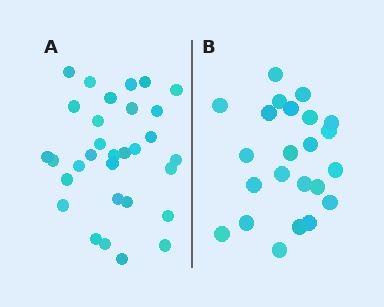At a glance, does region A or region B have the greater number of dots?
Region A (the left region) has more dots.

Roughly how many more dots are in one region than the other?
Region A has roughly 8 or so more dots than region B.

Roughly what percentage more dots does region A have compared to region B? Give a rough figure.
About 35% more.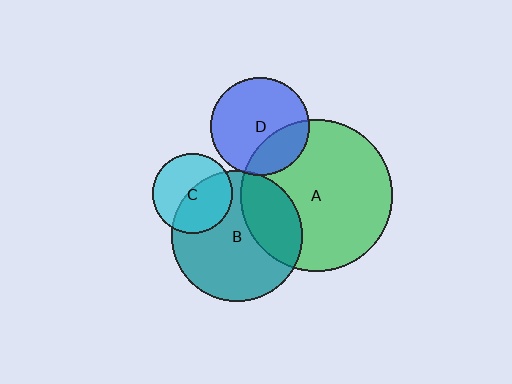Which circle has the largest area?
Circle A (green).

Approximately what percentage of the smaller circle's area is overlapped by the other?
Approximately 5%.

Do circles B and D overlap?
Yes.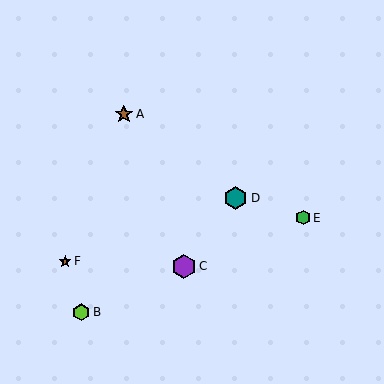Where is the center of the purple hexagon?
The center of the purple hexagon is at (184, 266).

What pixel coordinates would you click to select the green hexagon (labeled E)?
Click at (303, 218) to select the green hexagon E.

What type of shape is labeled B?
Shape B is a lime hexagon.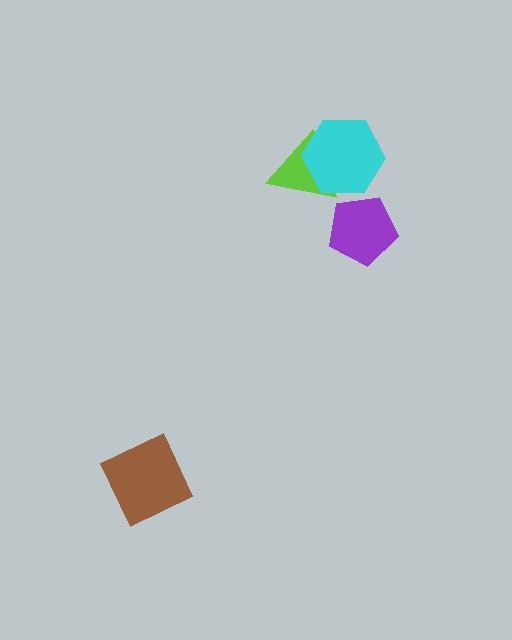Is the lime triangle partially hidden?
Yes, it is partially covered by another shape.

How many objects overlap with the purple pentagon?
0 objects overlap with the purple pentagon.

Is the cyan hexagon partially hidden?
No, no other shape covers it.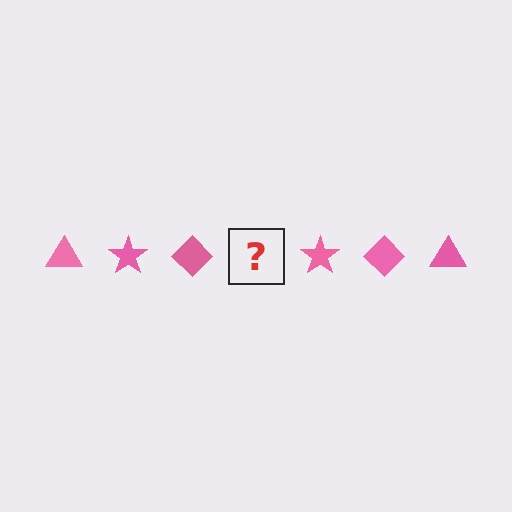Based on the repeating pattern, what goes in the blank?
The blank should be a pink triangle.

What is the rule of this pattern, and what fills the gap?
The rule is that the pattern cycles through triangle, star, diamond shapes in pink. The gap should be filled with a pink triangle.